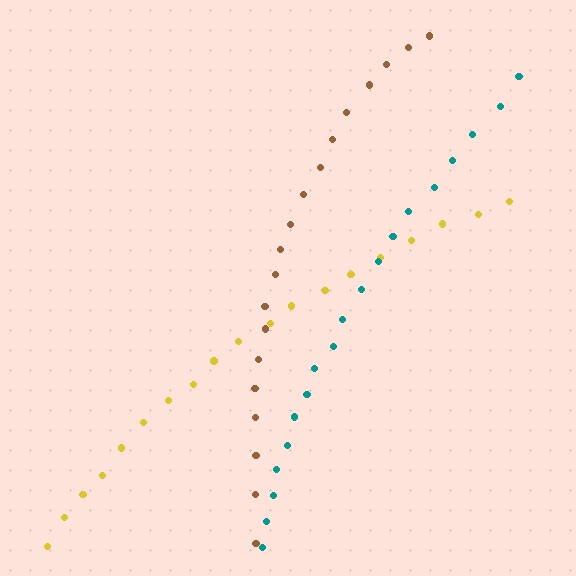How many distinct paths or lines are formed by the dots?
There are 3 distinct paths.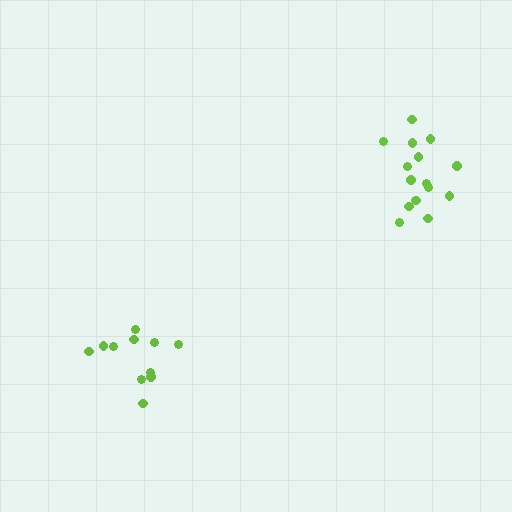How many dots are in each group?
Group 1: 11 dots, Group 2: 16 dots (27 total).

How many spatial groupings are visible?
There are 2 spatial groupings.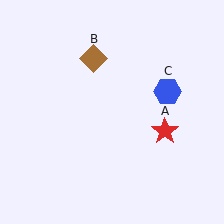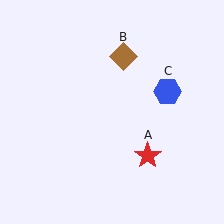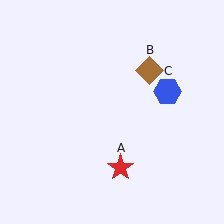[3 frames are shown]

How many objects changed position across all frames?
2 objects changed position: red star (object A), brown diamond (object B).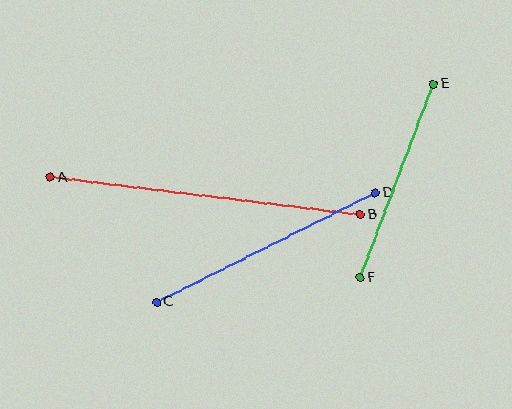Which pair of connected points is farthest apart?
Points A and B are farthest apart.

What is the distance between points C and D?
The distance is approximately 245 pixels.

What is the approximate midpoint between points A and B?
The midpoint is at approximately (205, 196) pixels.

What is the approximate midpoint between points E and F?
The midpoint is at approximately (397, 181) pixels.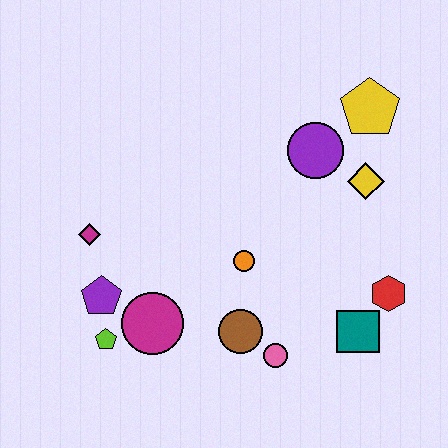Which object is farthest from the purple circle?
The lime pentagon is farthest from the purple circle.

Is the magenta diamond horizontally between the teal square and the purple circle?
No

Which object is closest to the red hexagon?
The teal square is closest to the red hexagon.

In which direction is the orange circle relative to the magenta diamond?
The orange circle is to the right of the magenta diamond.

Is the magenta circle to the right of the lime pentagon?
Yes